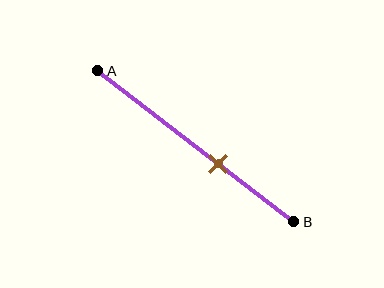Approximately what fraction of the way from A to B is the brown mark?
The brown mark is approximately 60% of the way from A to B.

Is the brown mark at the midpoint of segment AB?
No, the mark is at about 60% from A, not at the 50% midpoint.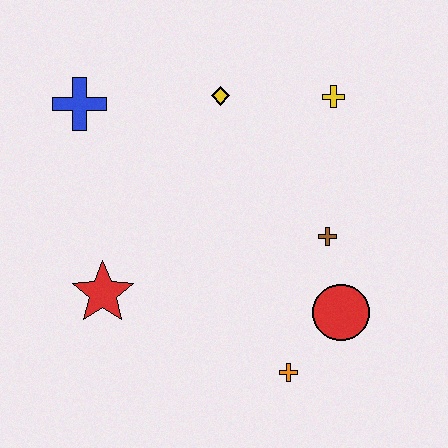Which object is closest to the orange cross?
The red circle is closest to the orange cross.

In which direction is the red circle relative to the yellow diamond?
The red circle is below the yellow diamond.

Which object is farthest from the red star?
The yellow cross is farthest from the red star.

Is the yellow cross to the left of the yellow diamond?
No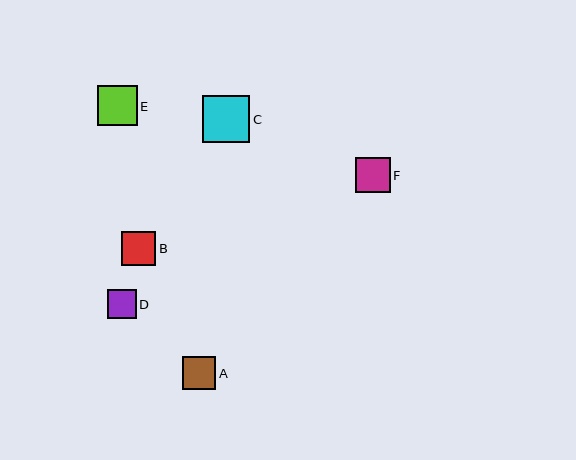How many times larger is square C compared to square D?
Square C is approximately 1.6 times the size of square D.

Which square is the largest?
Square C is the largest with a size of approximately 47 pixels.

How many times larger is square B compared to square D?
Square B is approximately 1.2 times the size of square D.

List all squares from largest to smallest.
From largest to smallest: C, E, F, B, A, D.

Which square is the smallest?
Square D is the smallest with a size of approximately 29 pixels.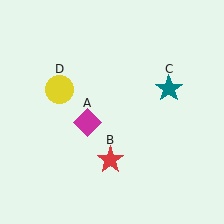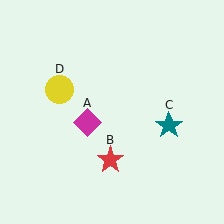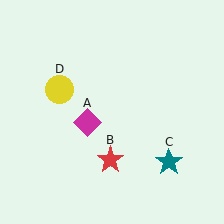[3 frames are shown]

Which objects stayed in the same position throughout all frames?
Magenta diamond (object A) and red star (object B) and yellow circle (object D) remained stationary.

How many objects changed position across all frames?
1 object changed position: teal star (object C).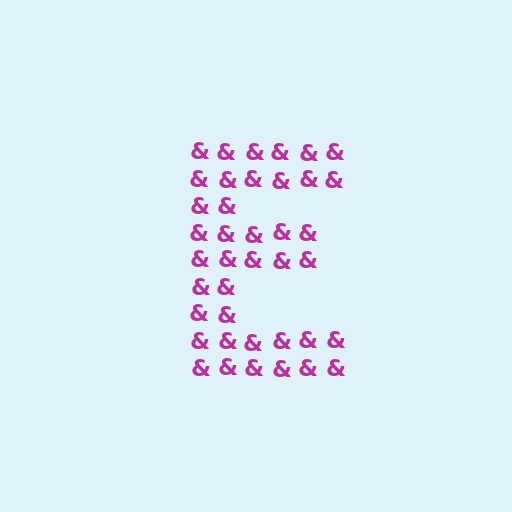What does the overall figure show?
The overall figure shows the letter E.